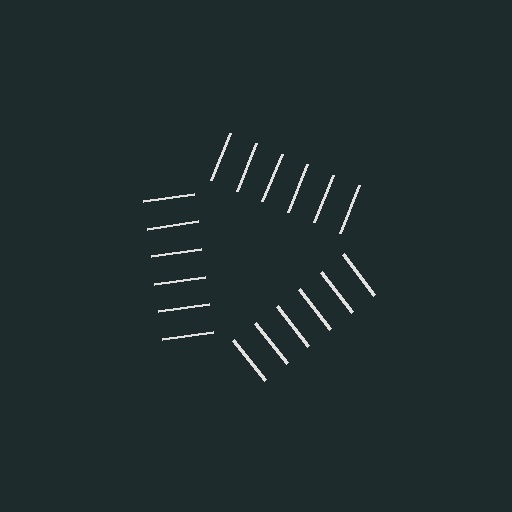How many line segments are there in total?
18 — 6 along each of the 3 edges.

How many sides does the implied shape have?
3 sides — the line-ends trace a triangle.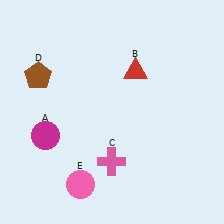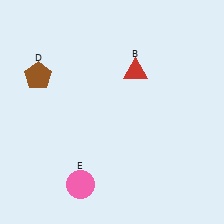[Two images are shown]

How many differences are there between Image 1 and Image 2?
There are 2 differences between the two images.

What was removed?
The magenta circle (A), the pink cross (C) were removed in Image 2.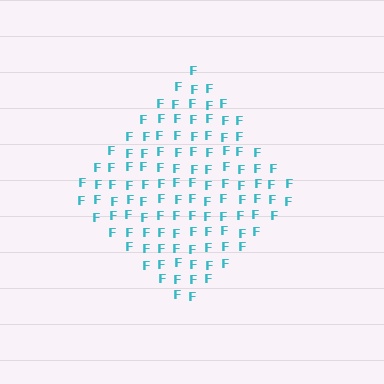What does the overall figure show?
The overall figure shows a diamond.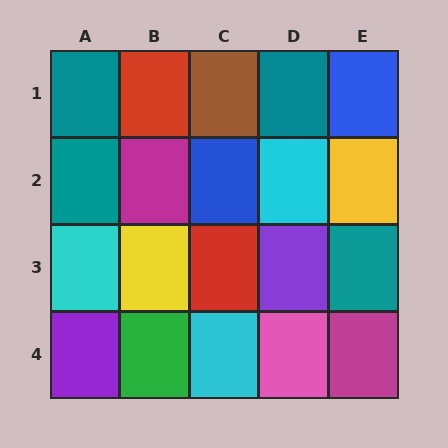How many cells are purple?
2 cells are purple.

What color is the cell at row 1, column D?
Teal.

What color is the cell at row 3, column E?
Teal.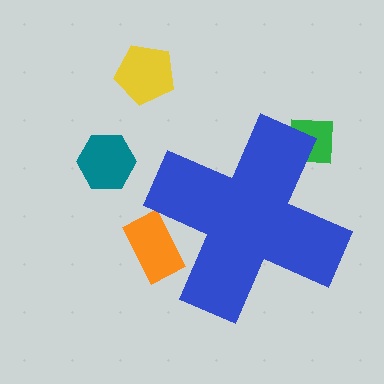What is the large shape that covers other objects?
A blue cross.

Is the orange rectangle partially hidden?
Yes, the orange rectangle is partially hidden behind the blue cross.